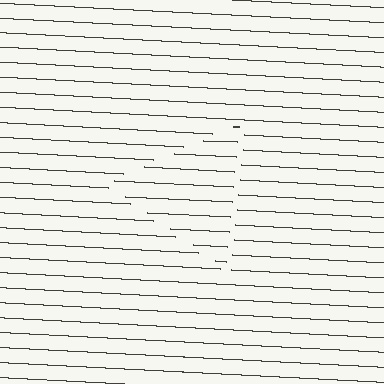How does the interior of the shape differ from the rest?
The interior of the shape contains the same grating, shifted by half a period — the contour is defined by the phase discontinuity where line-ends from the inner and outer gratings abut.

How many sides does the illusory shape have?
3 sides — the line-ends trace a triangle.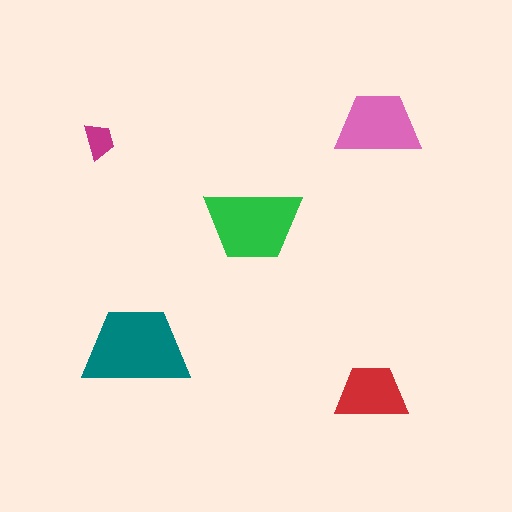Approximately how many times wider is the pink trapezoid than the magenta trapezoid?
About 2.5 times wider.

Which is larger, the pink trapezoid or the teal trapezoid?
The teal one.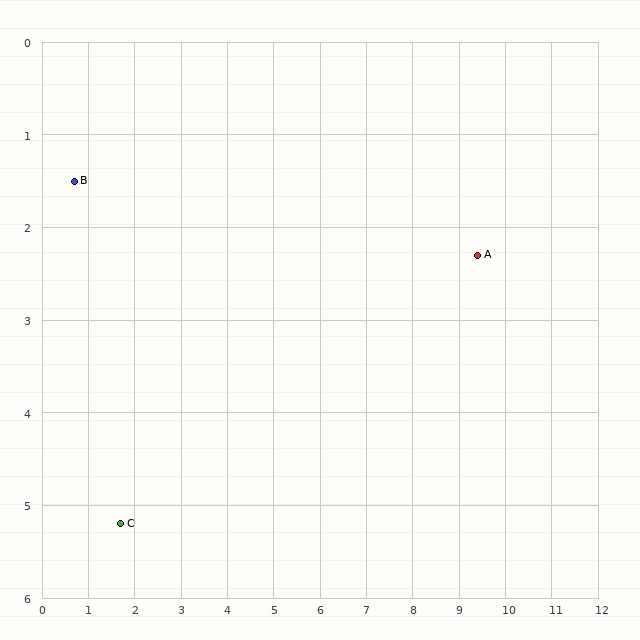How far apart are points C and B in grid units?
Points C and B are about 3.8 grid units apart.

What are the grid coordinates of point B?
Point B is at approximately (0.7, 1.5).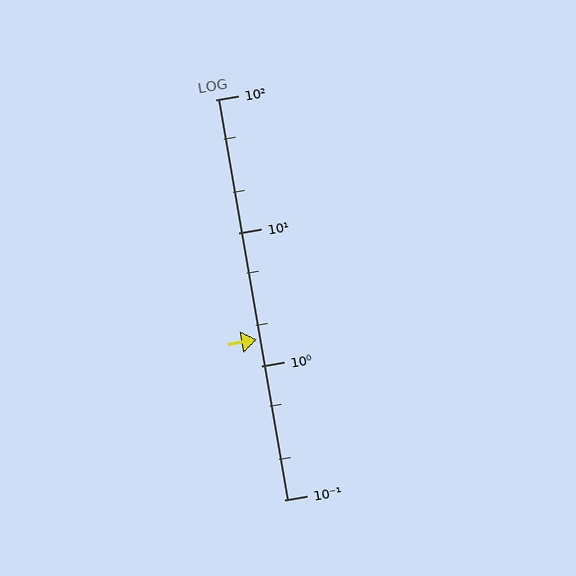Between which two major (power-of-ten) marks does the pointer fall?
The pointer is between 1 and 10.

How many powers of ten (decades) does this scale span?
The scale spans 3 decades, from 0.1 to 100.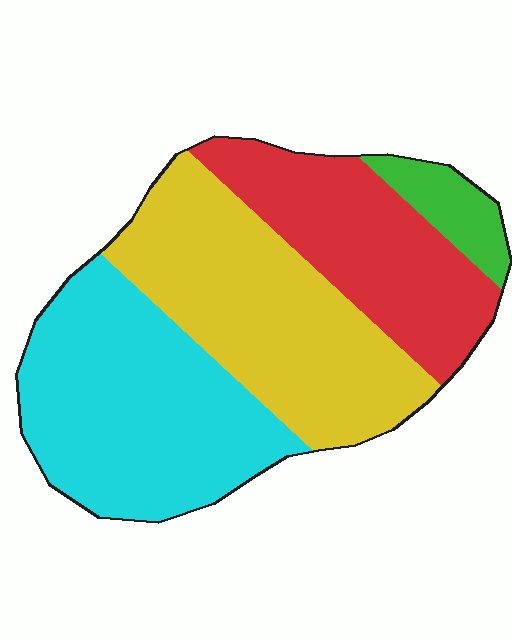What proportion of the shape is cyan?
Cyan takes up about one third (1/3) of the shape.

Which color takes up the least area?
Green, at roughly 5%.